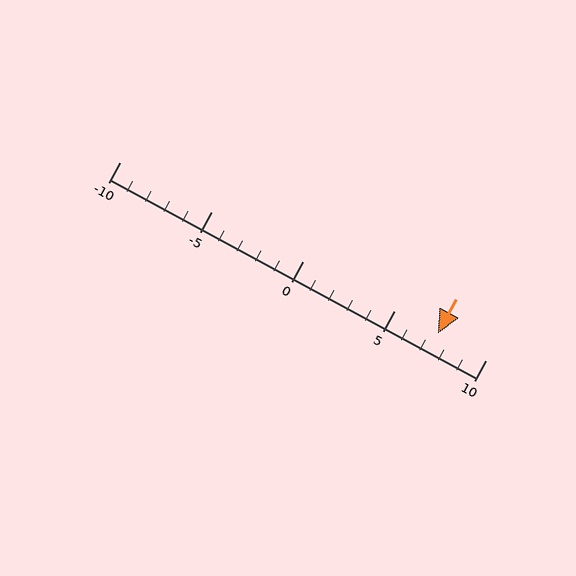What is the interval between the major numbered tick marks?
The major tick marks are spaced 5 units apart.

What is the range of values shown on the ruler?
The ruler shows values from -10 to 10.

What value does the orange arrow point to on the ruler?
The orange arrow points to approximately 7.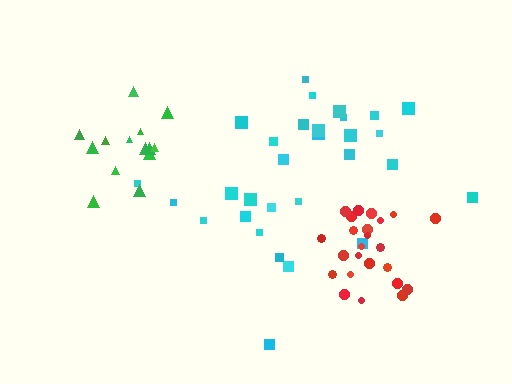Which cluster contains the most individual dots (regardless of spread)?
Cyan (30).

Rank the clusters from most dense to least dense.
red, green, cyan.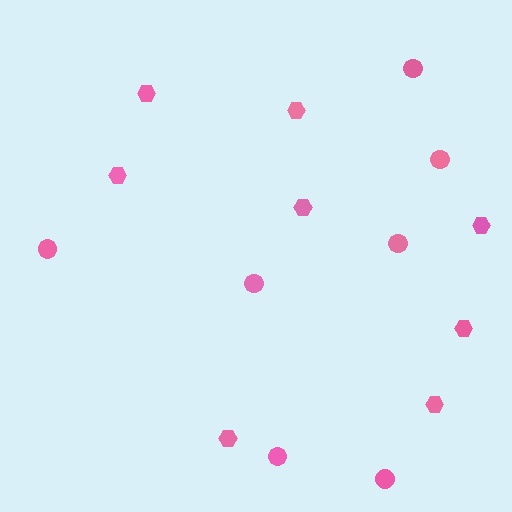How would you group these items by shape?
There are 2 groups: one group of hexagons (8) and one group of circles (7).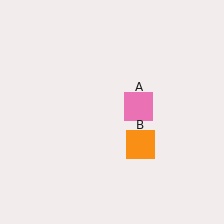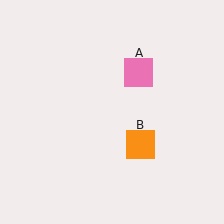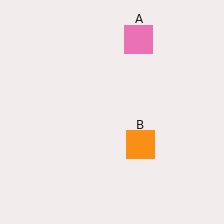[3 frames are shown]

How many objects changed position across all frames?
1 object changed position: pink square (object A).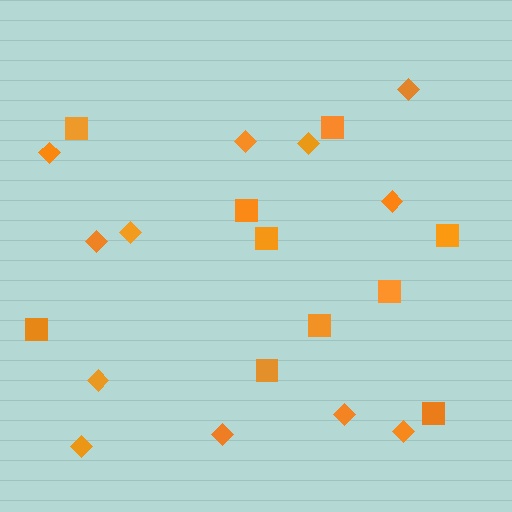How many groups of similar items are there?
There are 2 groups: one group of squares (10) and one group of diamonds (12).